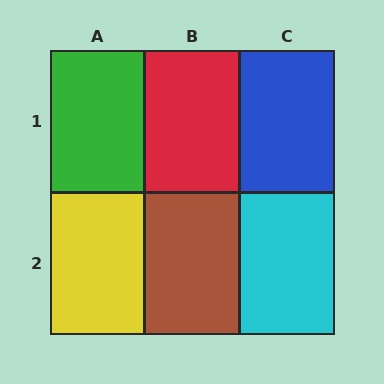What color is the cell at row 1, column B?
Red.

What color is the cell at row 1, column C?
Blue.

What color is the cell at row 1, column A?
Green.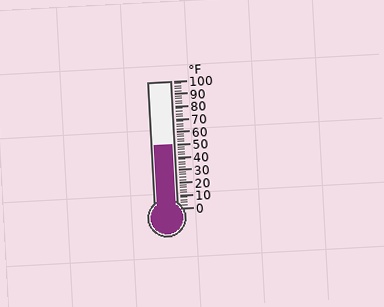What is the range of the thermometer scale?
The thermometer scale ranges from 0°F to 100°F.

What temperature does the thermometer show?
The thermometer shows approximately 50°F.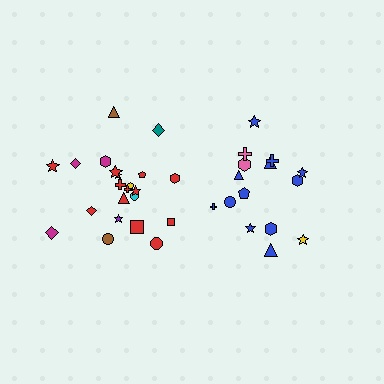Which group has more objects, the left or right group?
The left group.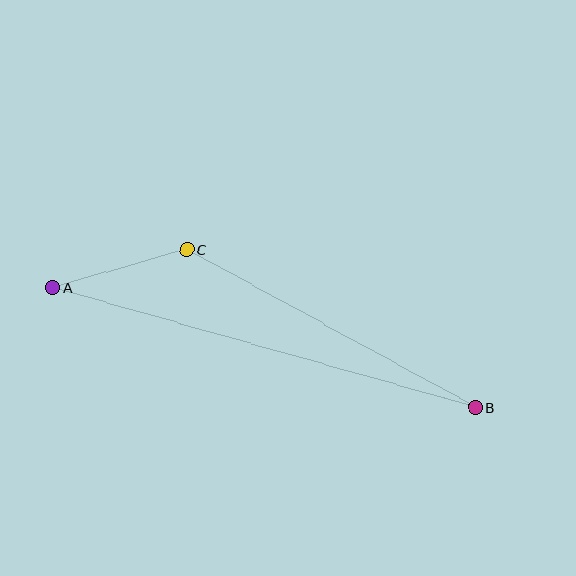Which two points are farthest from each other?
Points A and B are farthest from each other.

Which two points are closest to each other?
Points A and C are closest to each other.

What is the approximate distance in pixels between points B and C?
The distance between B and C is approximately 329 pixels.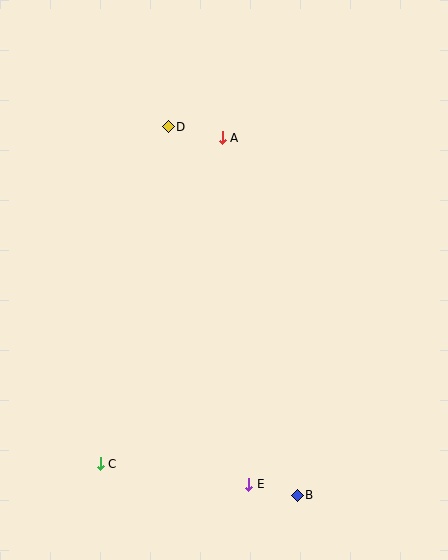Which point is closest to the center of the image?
Point A at (222, 138) is closest to the center.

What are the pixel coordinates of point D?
Point D is at (168, 127).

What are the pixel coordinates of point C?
Point C is at (100, 464).